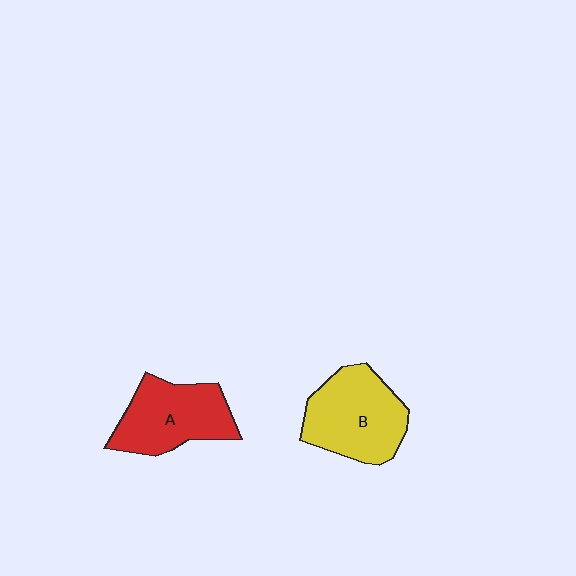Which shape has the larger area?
Shape B (yellow).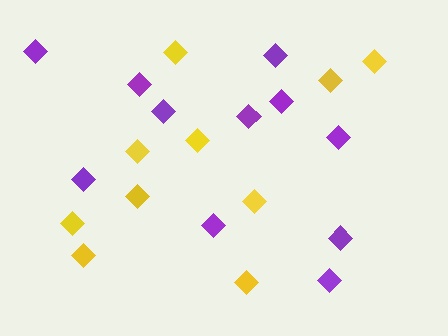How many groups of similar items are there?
There are 2 groups: one group of yellow diamonds (10) and one group of purple diamonds (11).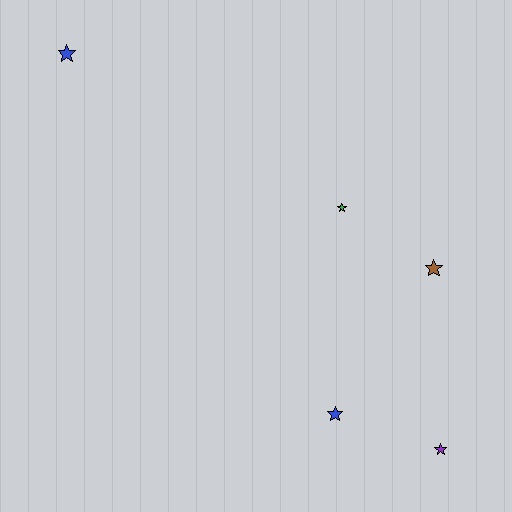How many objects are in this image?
There are 5 objects.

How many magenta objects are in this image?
There are no magenta objects.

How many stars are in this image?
There are 5 stars.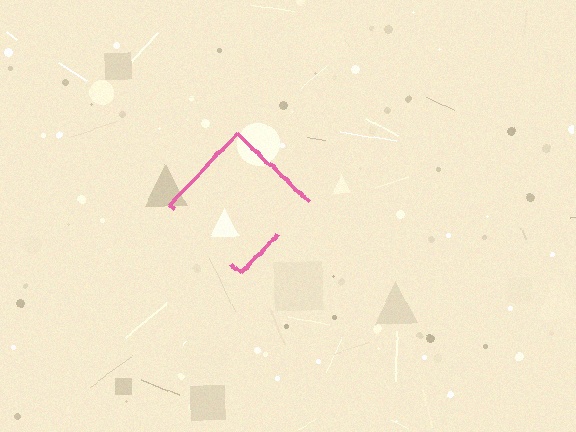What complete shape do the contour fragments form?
The contour fragments form a diamond.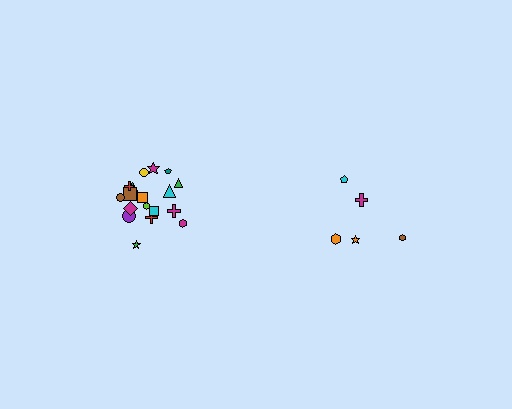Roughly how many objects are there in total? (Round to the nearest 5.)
Roughly 25 objects in total.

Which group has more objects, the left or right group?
The left group.